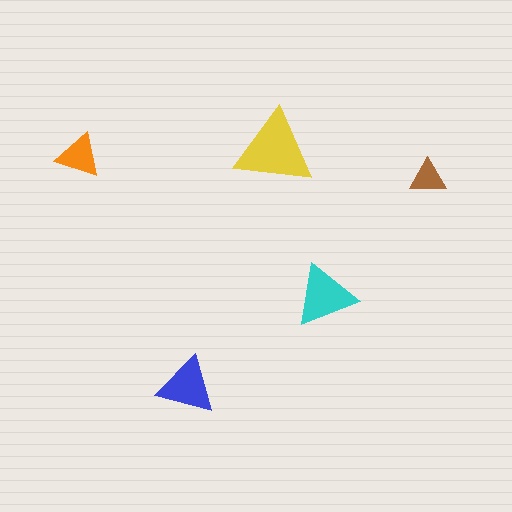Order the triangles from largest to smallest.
the yellow one, the cyan one, the blue one, the orange one, the brown one.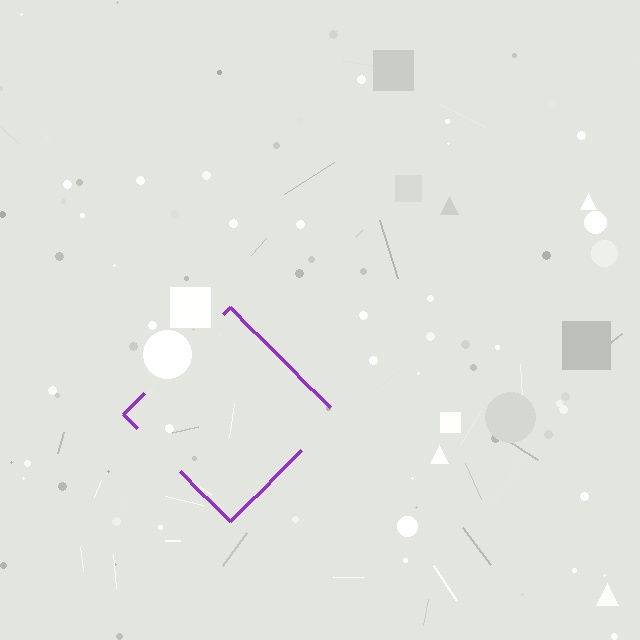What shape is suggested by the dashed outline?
The dashed outline suggests a diamond.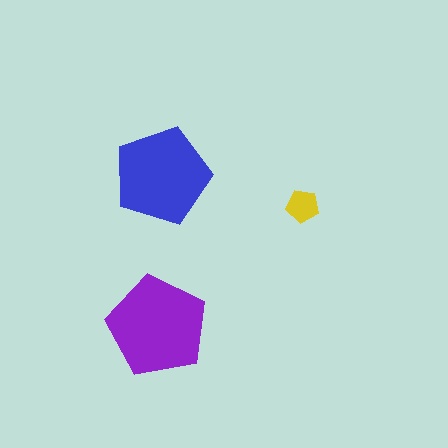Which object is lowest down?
The purple pentagon is bottommost.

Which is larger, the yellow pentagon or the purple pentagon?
The purple one.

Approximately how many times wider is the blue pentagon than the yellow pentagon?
About 3 times wider.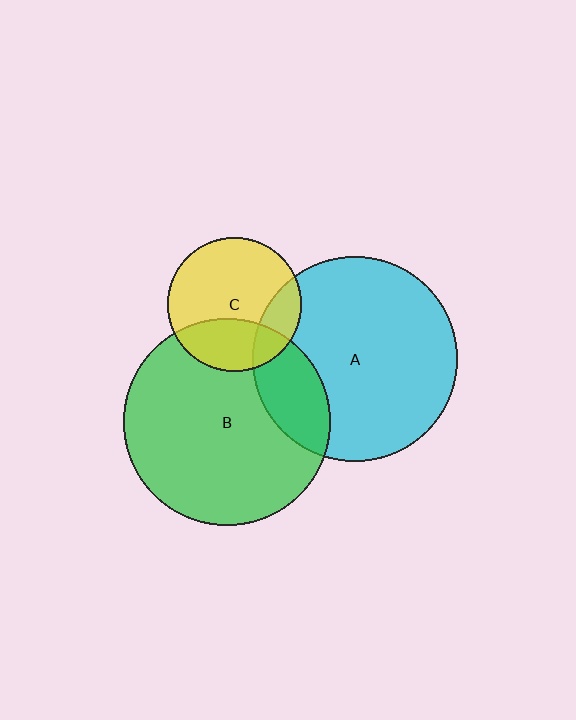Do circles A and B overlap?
Yes.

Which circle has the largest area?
Circle B (green).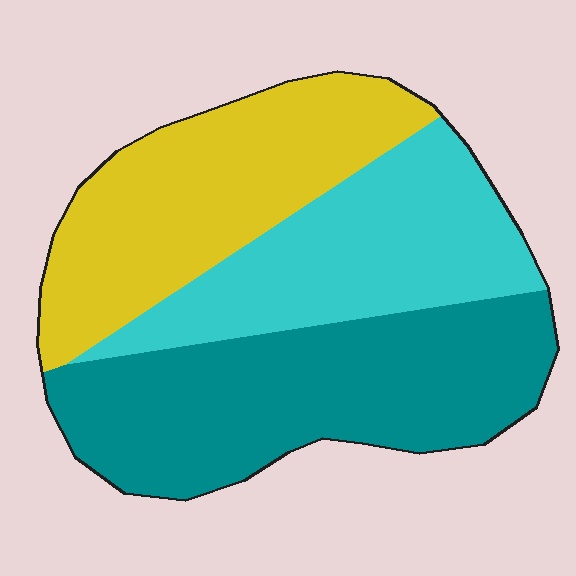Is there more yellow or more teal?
Teal.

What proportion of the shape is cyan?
Cyan takes up about one quarter (1/4) of the shape.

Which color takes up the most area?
Teal, at roughly 40%.